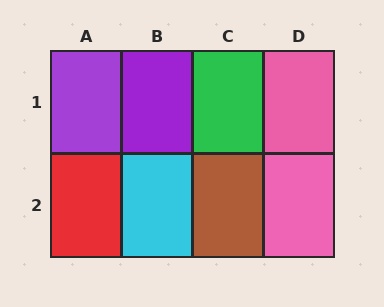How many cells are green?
1 cell is green.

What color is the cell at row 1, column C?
Green.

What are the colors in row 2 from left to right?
Red, cyan, brown, pink.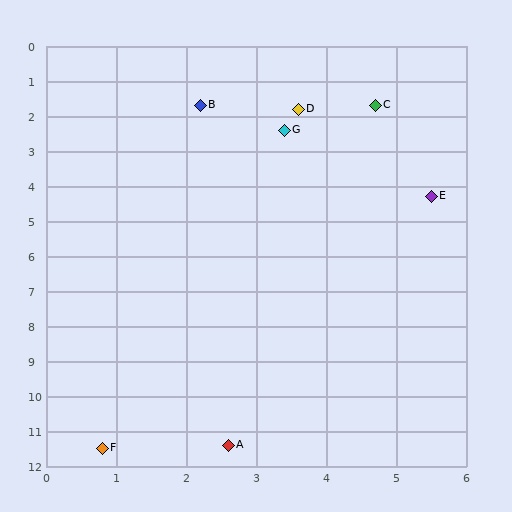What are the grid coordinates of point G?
Point G is at approximately (3.4, 2.4).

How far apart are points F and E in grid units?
Points F and E are about 8.6 grid units apart.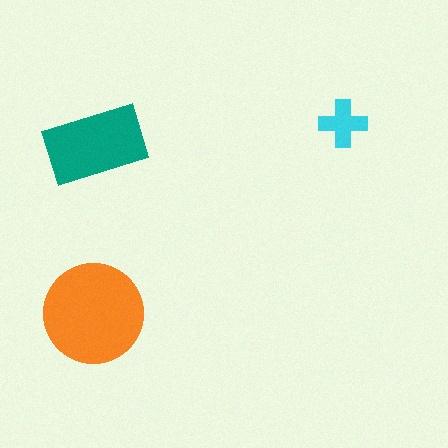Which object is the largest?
The orange circle.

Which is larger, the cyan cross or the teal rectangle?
The teal rectangle.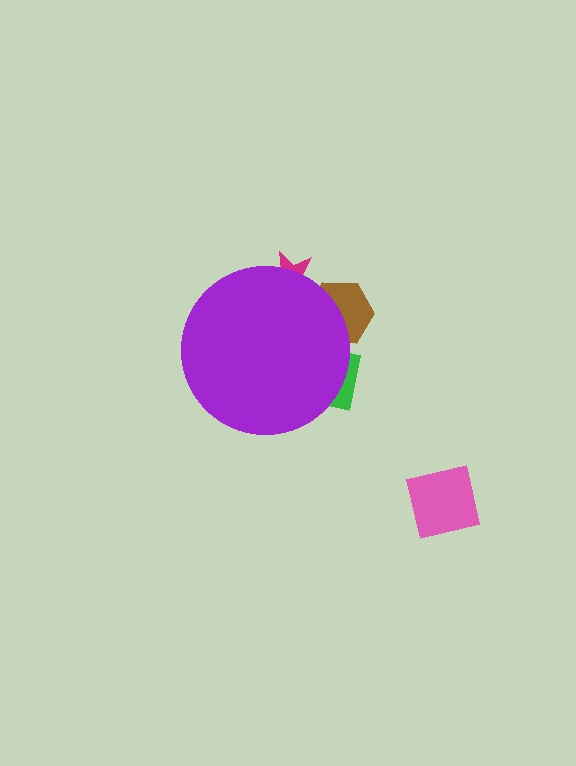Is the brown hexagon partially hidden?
Yes, the brown hexagon is partially hidden behind the purple circle.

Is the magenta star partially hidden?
Yes, the magenta star is partially hidden behind the purple circle.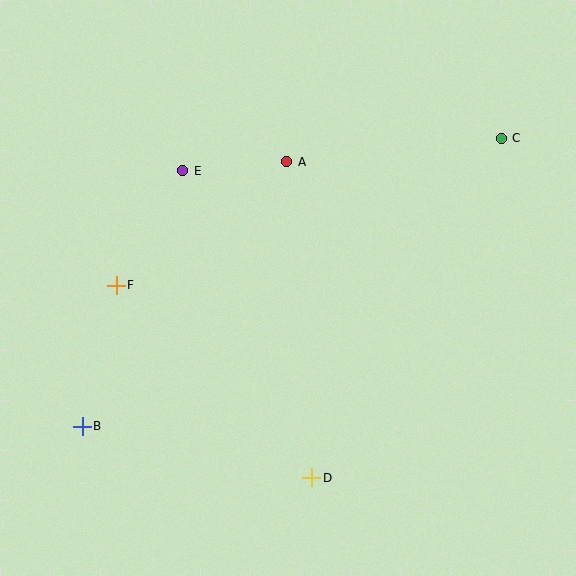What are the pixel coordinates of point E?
Point E is at (183, 171).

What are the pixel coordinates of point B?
Point B is at (82, 426).